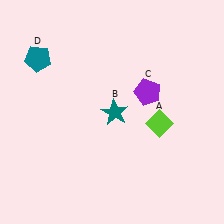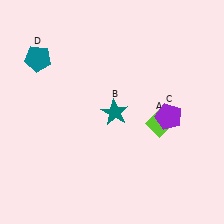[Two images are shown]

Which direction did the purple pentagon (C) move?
The purple pentagon (C) moved down.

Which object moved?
The purple pentagon (C) moved down.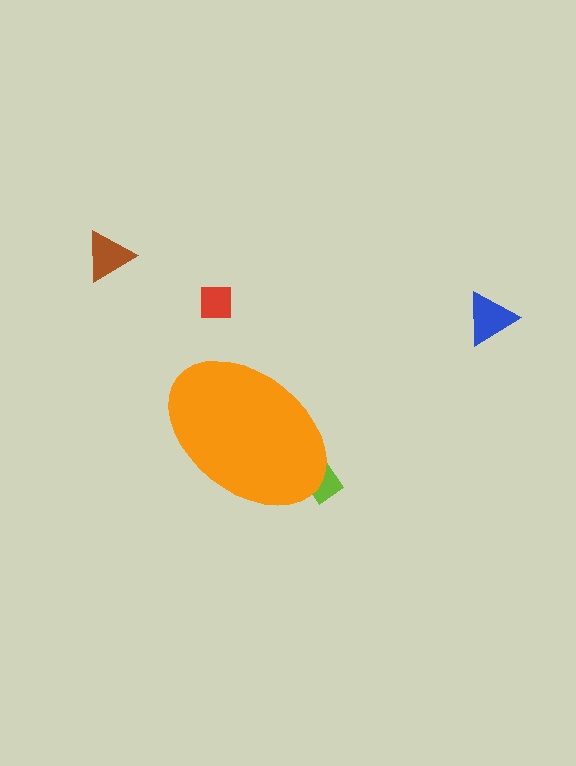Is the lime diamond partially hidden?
Yes, the lime diamond is partially hidden behind the orange ellipse.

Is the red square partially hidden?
No, the red square is fully visible.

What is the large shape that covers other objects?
An orange ellipse.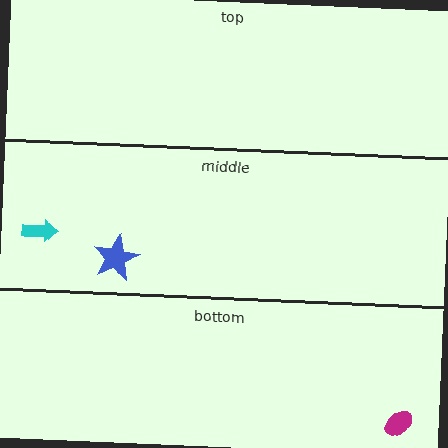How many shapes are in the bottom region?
1.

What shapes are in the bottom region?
The magenta ellipse.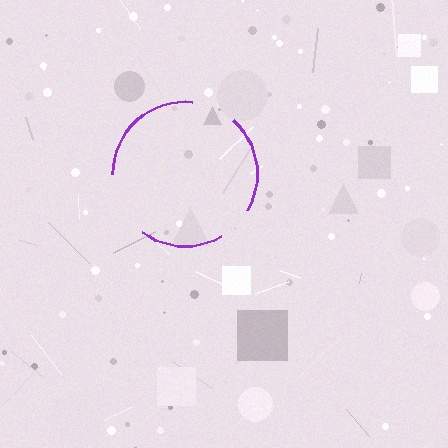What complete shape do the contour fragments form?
The contour fragments form a circle.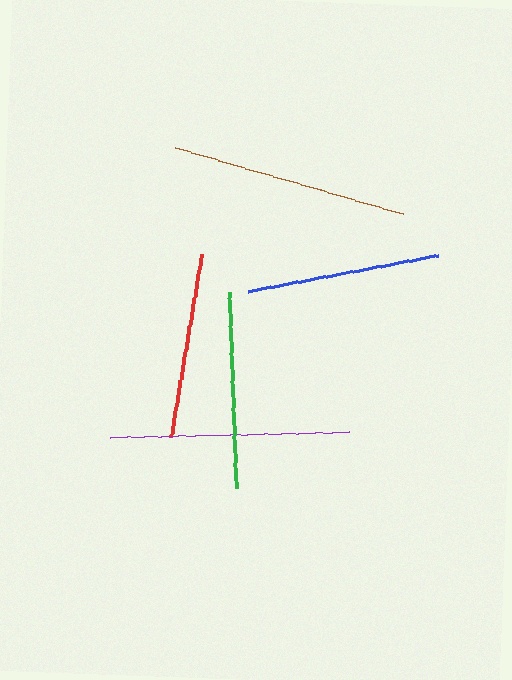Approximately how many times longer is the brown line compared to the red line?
The brown line is approximately 1.3 times the length of the red line.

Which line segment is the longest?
The purple line is the longest at approximately 238 pixels.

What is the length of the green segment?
The green segment is approximately 197 pixels long.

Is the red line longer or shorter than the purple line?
The purple line is longer than the red line.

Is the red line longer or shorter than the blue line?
The blue line is longer than the red line.